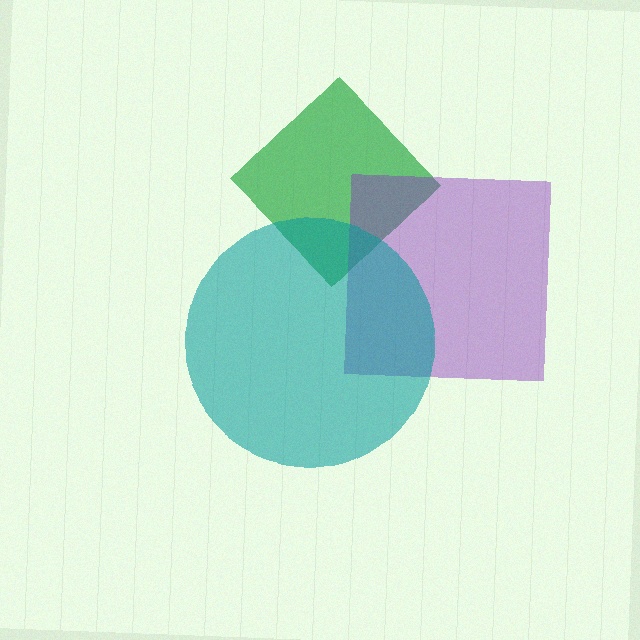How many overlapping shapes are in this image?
There are 3 overlapping shapes in the image.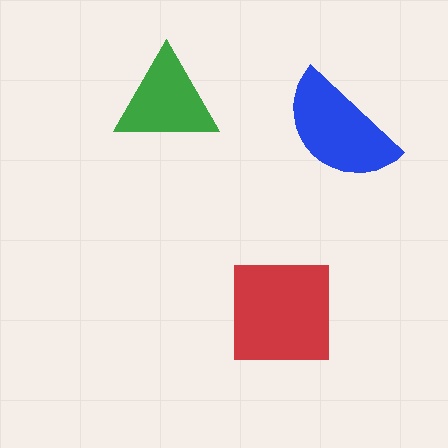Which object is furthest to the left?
The green triangle is leftmost.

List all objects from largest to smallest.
The red square, the blue semicircle, the green triangle.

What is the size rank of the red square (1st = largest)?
1st.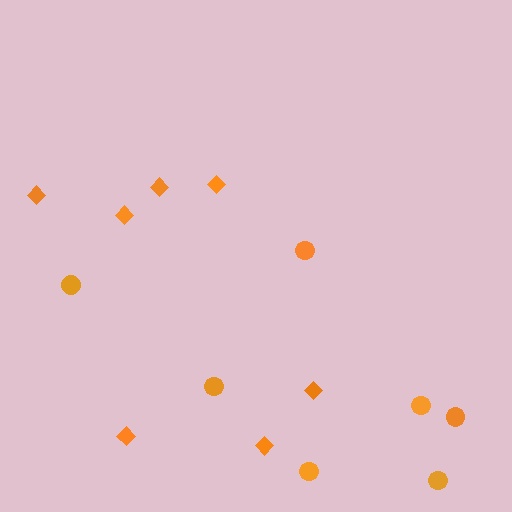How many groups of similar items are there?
There are 2 groups: one group of circles (7) and one group of diamonds (7).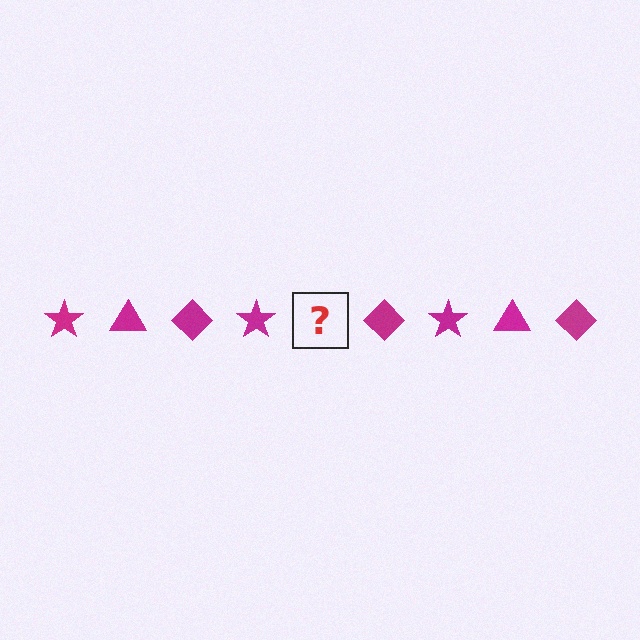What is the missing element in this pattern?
The missing element is a magenta triangle.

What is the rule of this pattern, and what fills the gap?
The rule is that the pattern cycles through star, triangle, diamond shapes in magenta. The gap should be filled with a magenta triangle.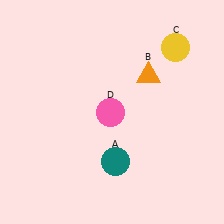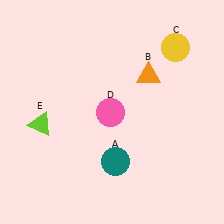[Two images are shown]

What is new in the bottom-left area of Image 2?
A lime triangle (E) was added in the bottom-left area of Image 2.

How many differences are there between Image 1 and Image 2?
There is 1 difference between the two images.